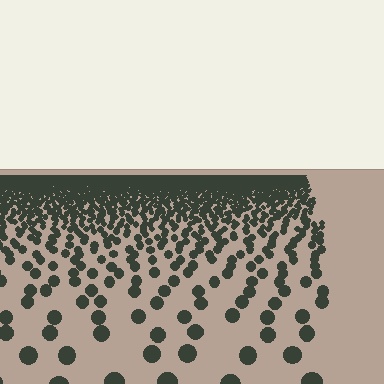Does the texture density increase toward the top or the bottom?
Density increases toward the top.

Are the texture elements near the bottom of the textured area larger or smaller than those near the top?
Larger. Near the bottom, elements are closer to the viewer and appear at a bigger on-screen size.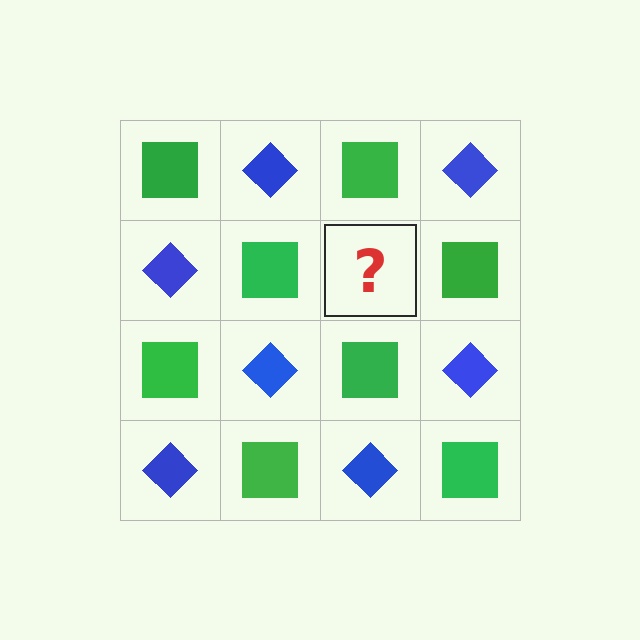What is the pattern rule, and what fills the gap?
The rule is that it alternates green square and blue diamond in a checkerboard pattern. The gap should be filled with a blue diamond.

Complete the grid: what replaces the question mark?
The question mark should be replaced with a blue diamond.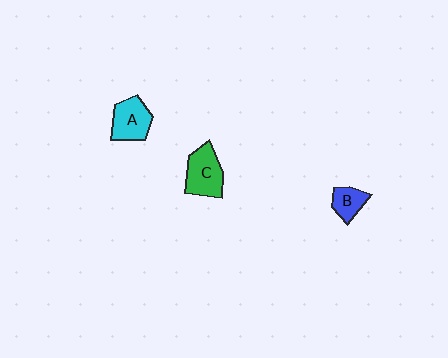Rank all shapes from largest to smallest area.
From largest to smallest: C (green), A (cyan), B (blue).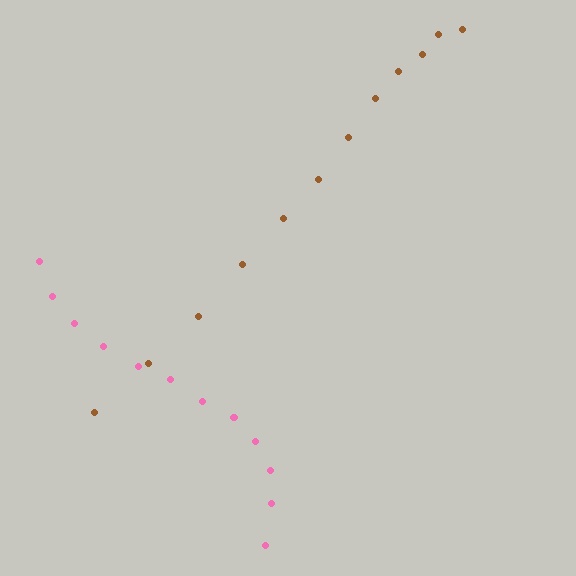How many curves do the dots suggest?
There are 2 distinct paths.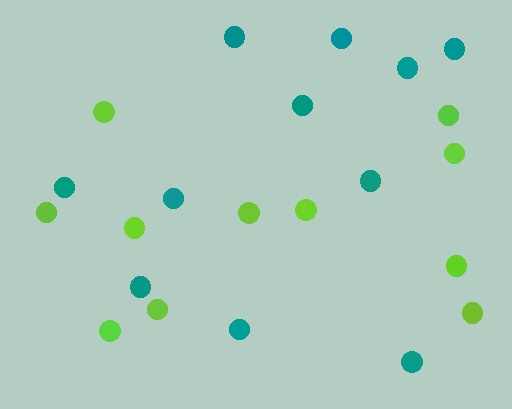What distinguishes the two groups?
There are 2 groups: one group of teal circles (11) and one group of lime circles (11).